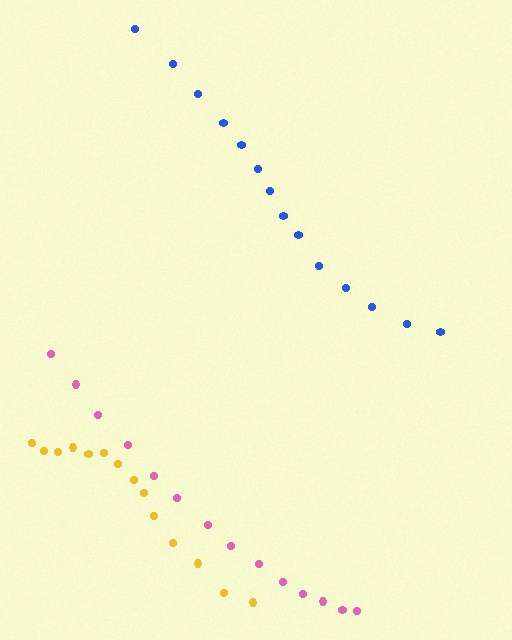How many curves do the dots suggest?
There are 3 distinct paths.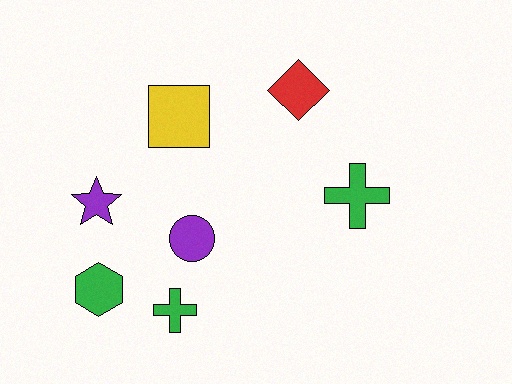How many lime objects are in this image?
There are no lime objects.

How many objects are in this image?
There are 7 objects.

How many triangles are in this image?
There are no triangles.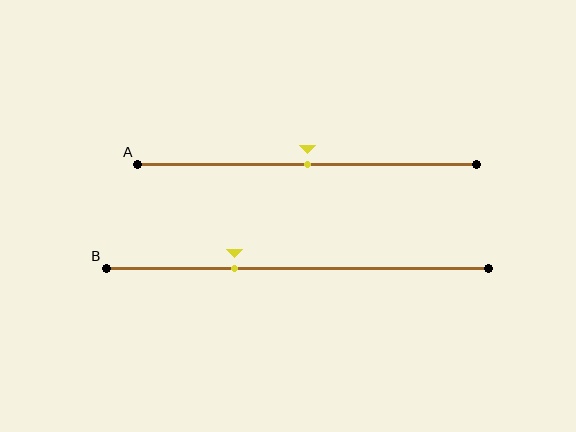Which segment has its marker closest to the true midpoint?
Segment A has its marker closest to the true midpoint.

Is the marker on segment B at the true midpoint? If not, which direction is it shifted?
No, the marker on segment B is shifted to the left by about 17% of the segment length.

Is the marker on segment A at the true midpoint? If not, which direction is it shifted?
Yes, the marker on segment A is at the true midpoint.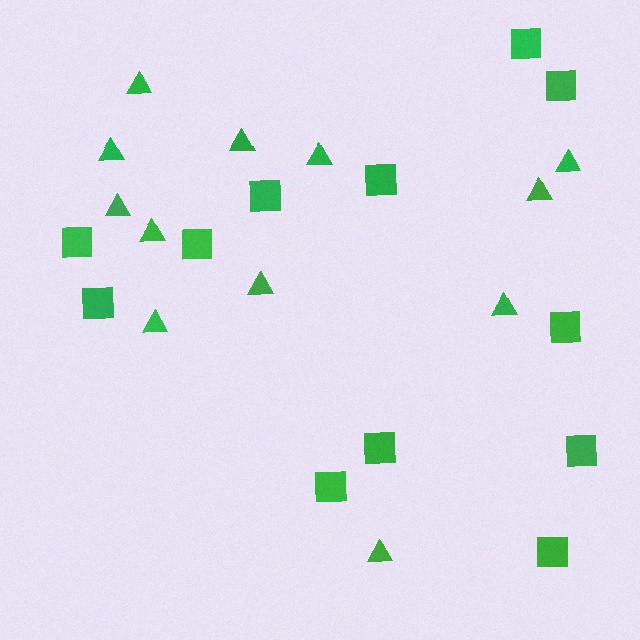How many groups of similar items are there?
There are 2 groups: one group of squares (12) and one group of triangles (12).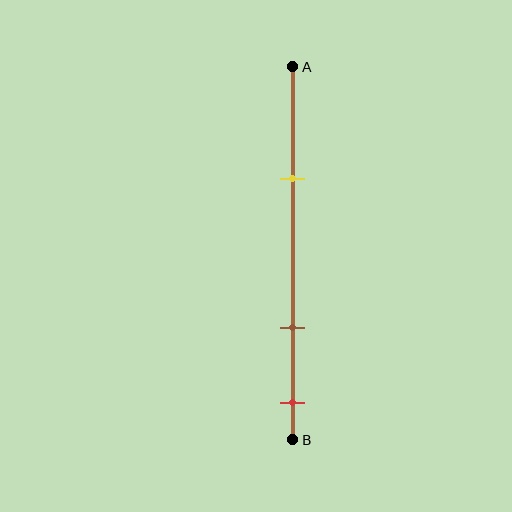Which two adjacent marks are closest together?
The brown and red marks are the closest adjacent pair.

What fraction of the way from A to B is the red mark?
The red mark is approximately 90% (0.9) of the way from A to B.